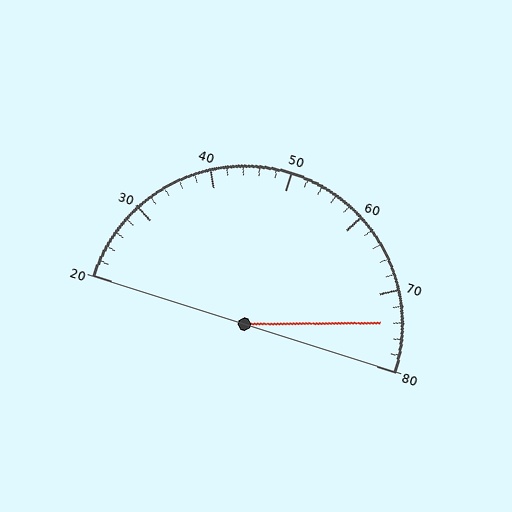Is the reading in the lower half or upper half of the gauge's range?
The reading is in the upper half of the range (20 to 80).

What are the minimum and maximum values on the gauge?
The gauge ranges from 20 to 80.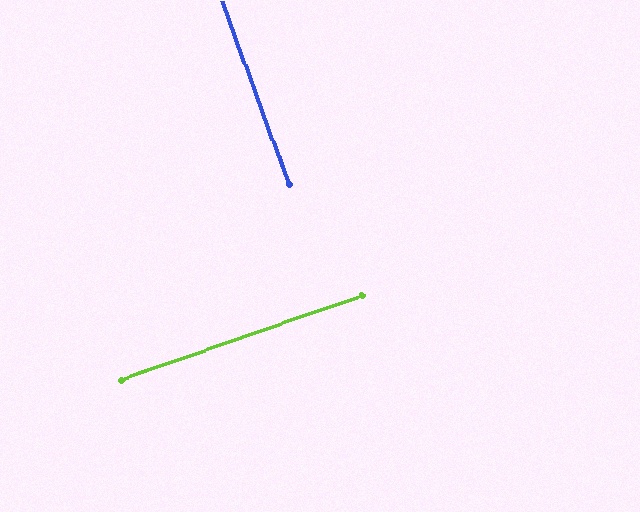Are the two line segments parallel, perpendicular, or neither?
Perpendicular — they meet at approximately 89°.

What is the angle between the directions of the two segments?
Approximately 89 degrees.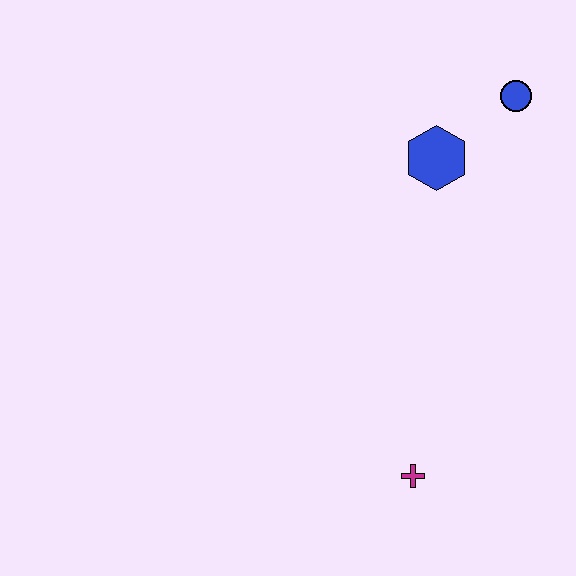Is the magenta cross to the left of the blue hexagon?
Yes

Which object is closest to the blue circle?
The blue hexagon is closest to the blue circle.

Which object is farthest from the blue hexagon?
The magenta cross is farthest from the blue hexagon.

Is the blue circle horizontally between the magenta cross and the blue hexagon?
No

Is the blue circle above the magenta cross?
Yes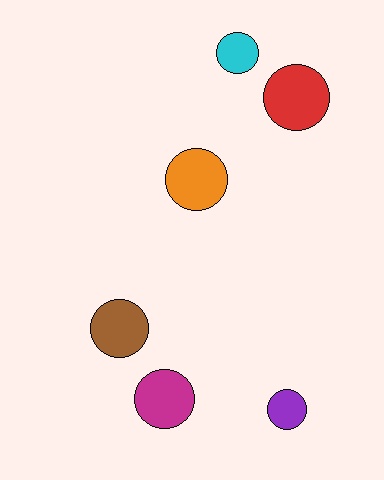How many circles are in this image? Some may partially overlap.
There are 6 circles.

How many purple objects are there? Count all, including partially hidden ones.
There is 1 purple object.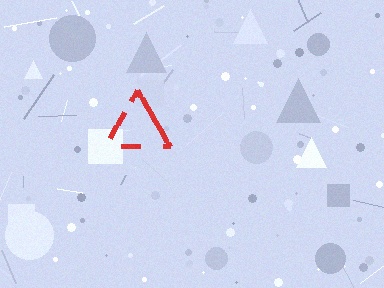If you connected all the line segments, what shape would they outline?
They would outline a triangle.